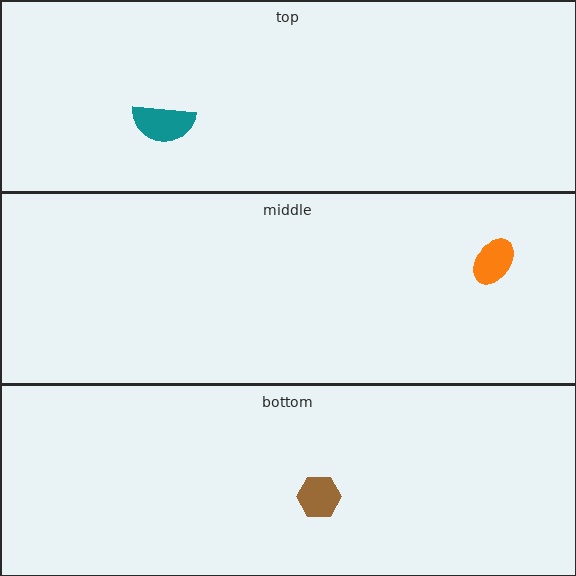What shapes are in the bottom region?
The brown hexagon.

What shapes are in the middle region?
The orange ellipse.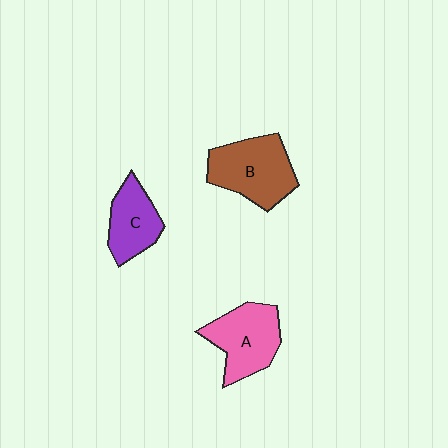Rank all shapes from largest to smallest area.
From largest to smallest: B (brown), A (pink), C (purple).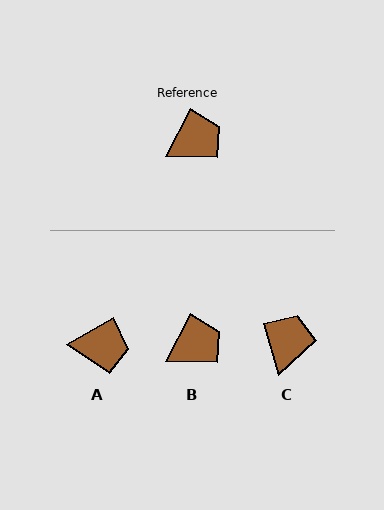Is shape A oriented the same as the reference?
No, it is off by about 34 degrees.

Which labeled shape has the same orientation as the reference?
B.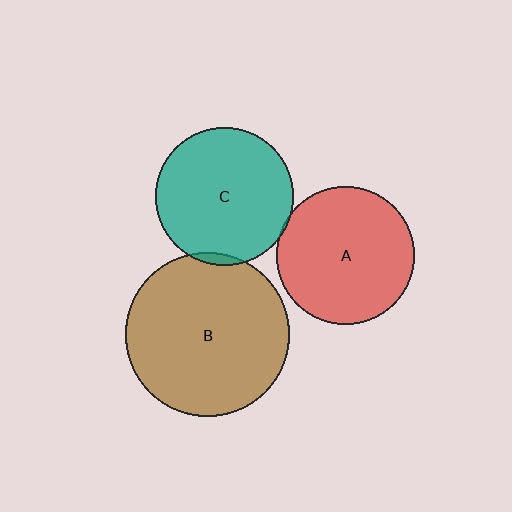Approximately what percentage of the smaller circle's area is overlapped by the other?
Approximately 5%.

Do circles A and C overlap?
Yes.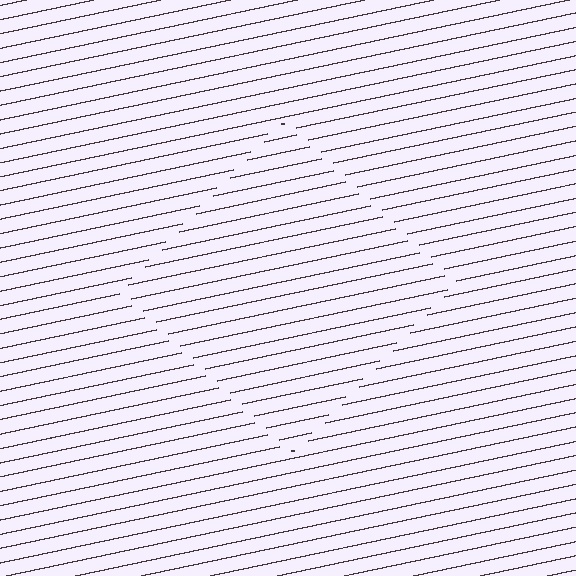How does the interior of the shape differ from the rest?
The interior of the shape contains the same grating, shifted by half a period — the contour is defined by the phase discontinuity where line-ends from the inner and outer gratings abut.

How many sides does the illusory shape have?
4 sides — the line-ends trace a square.